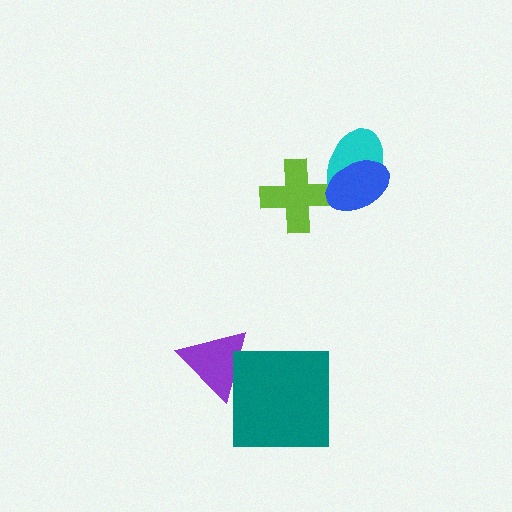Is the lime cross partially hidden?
Yes, it is partially covered by another shape.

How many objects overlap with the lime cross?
2 objects overlap with the lime cross.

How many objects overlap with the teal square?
1 object overlaps with the teal square.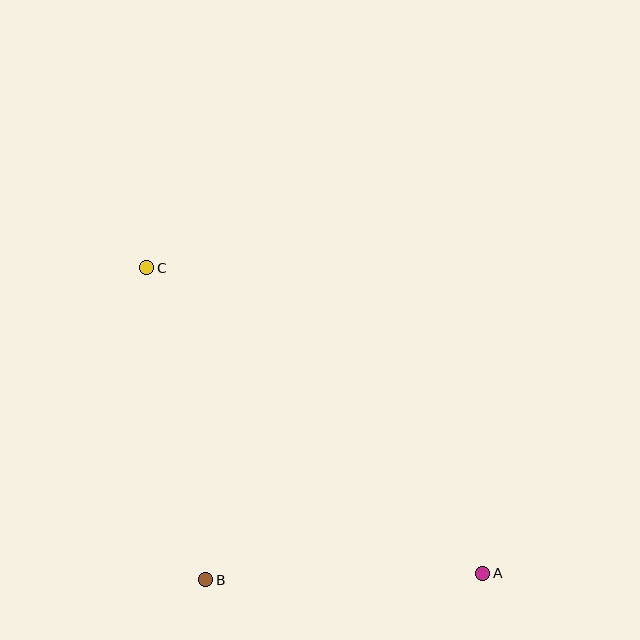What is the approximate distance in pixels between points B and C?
The distance between B and C is approximately 317 pixels.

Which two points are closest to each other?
Points A and B are closest to each other.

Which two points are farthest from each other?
Points A and C are farthest from each other.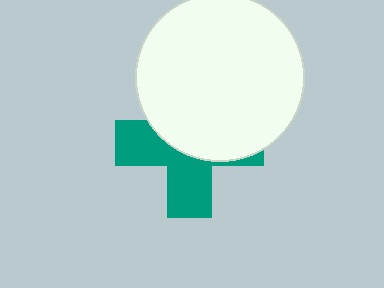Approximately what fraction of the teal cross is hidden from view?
Roughly 54% of the teal cross is hidden behind the white circle.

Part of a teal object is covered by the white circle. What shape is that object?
It is a cross.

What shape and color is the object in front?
The object in front is a white circle.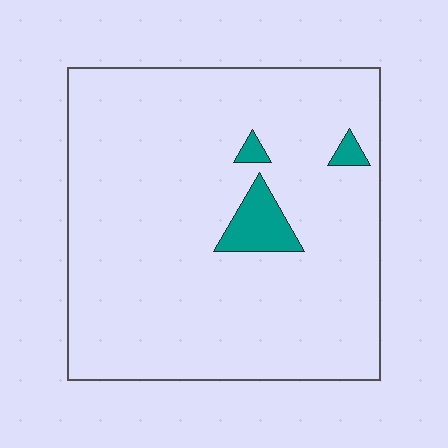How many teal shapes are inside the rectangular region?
3.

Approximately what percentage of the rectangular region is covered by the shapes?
Approximately 5%.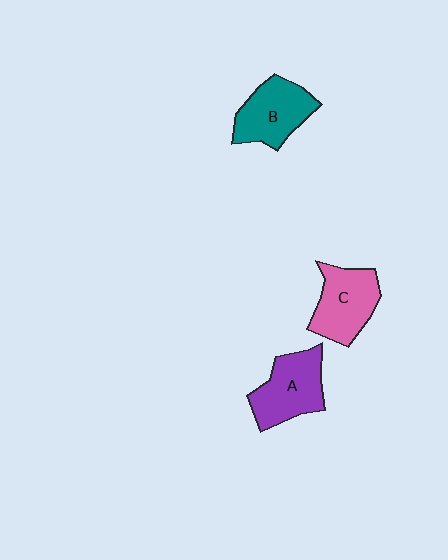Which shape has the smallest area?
Shape B (teal).